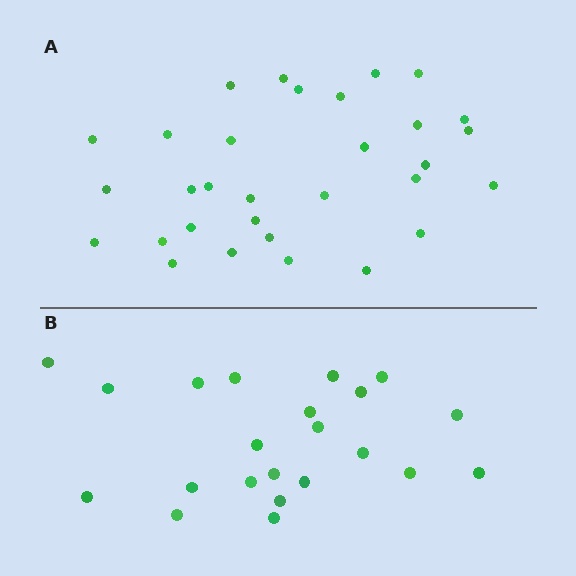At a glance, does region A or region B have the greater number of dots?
Region A (the top region) has more dots.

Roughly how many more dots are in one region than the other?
Region A has roughly 8 or so more dots than region B.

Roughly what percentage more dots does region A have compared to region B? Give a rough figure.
About 40% more.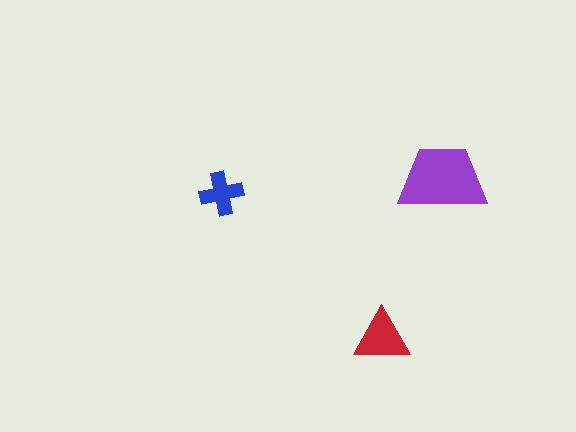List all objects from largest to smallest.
The purple trapezoid, the red triangle, the blue cross.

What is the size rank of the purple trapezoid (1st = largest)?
1st.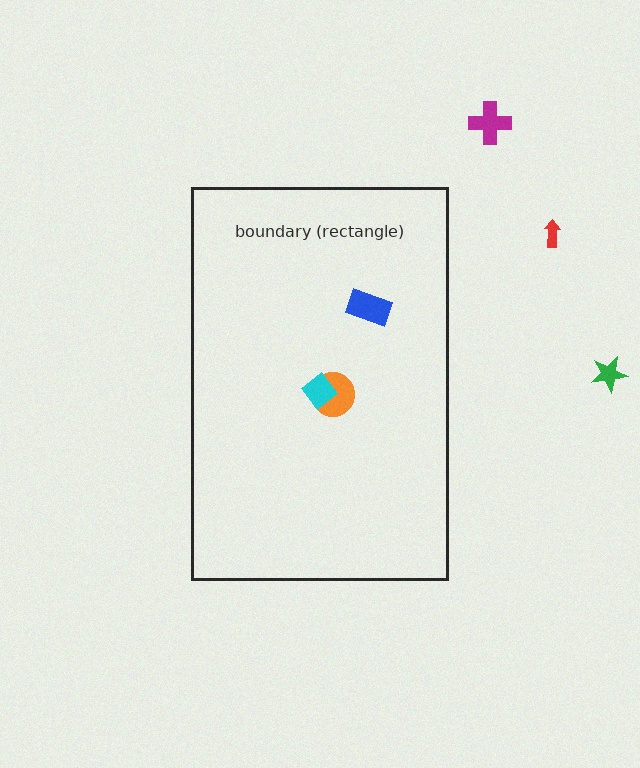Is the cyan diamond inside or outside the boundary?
Inside.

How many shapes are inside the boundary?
3 inside, 3 outside.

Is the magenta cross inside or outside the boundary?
Outside.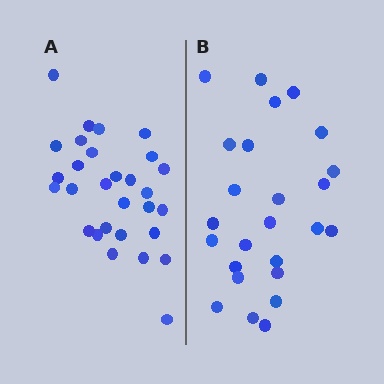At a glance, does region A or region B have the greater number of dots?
Region A (the left region) has more dots.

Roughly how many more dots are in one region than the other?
Region A has about 4 more dots than region B.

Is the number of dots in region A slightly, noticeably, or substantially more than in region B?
Region A has only slightly more — the two regions are fairly close. The ratio is roughly 1.2 to 1.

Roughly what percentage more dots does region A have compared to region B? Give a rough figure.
About 15% more.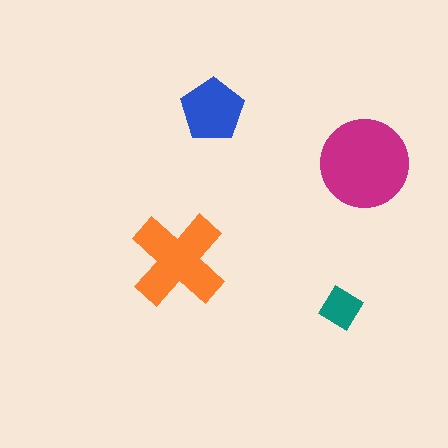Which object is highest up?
The blue pentagon is topmost.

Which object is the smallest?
The teal diamond.